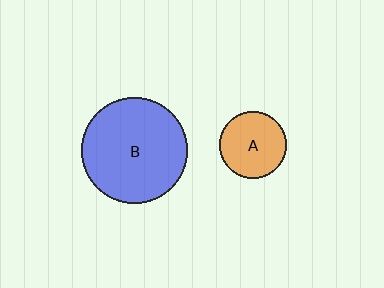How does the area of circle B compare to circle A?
Approximately 2.5 times.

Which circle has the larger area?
Circle B (blue).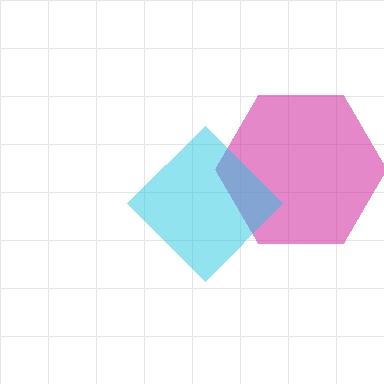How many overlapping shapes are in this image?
There are 2 overlapping shapes in the image.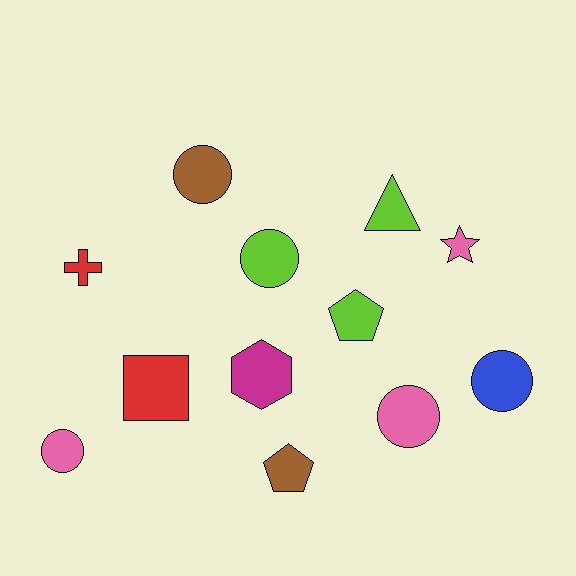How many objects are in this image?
There are 12 objects.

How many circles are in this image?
There are 5 circles.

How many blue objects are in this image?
There is 1 blue object.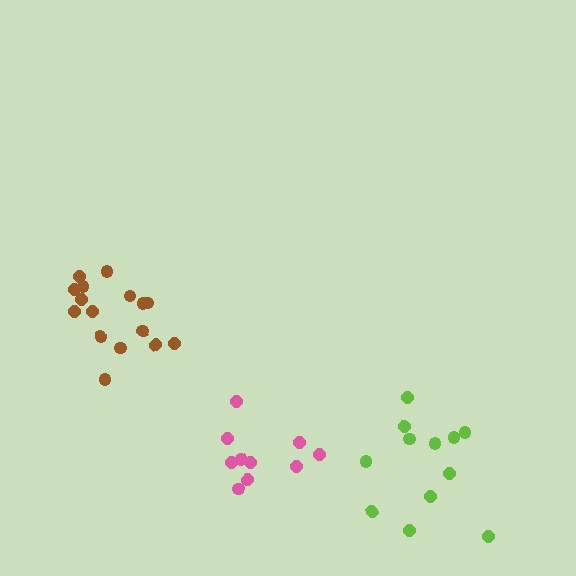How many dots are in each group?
Group 1: 16 dots, Group 2: 10 dots, Group 3: 12 dots (38 total).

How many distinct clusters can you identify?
There are 3 distinct clusters.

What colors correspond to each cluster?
The clusters are colored: brown, pink, lime.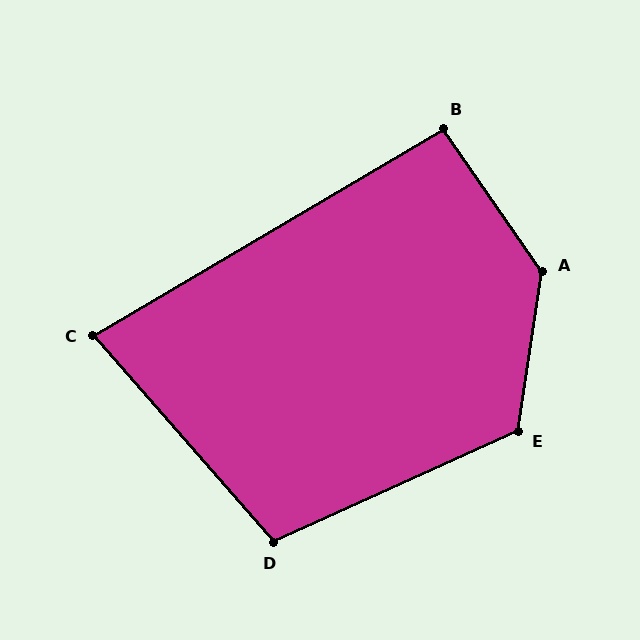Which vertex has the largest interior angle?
A, at approximately 137 degrees.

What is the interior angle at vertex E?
Approximately 123 degrees (obtuse).